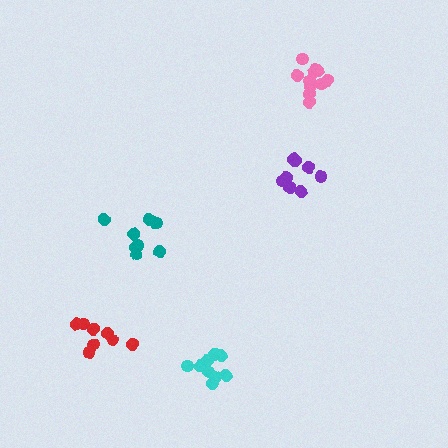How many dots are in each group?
Group 1: 11 dots, Group 2: 8 dots, Group 3: 8 dots, Group 4: 8 dots, Group 5: 9 dots (44 total).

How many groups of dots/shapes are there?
There are 5 groups.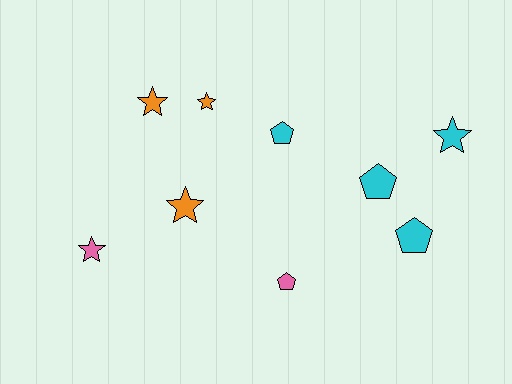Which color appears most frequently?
Cyan, with 4 objects.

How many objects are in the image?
There are 9 objects.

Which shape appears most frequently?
Star, with 5 objects.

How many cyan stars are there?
There is 1 cyan star.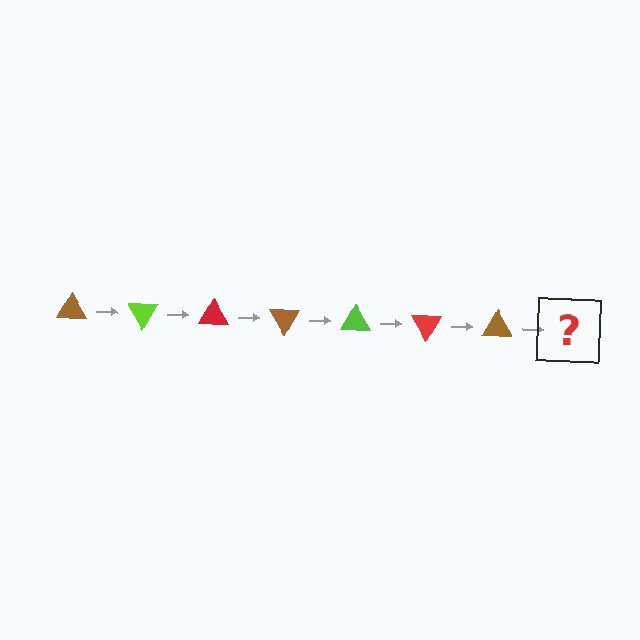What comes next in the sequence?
The next element should be a lime triangle, rotated 420 degrees from the start.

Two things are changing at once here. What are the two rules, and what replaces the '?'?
The two rules are that it rotates 60 degrees each step and the color cycles through brown, lime, and red. The '?' should be a lime triangle, rotated 420 degrees from the start.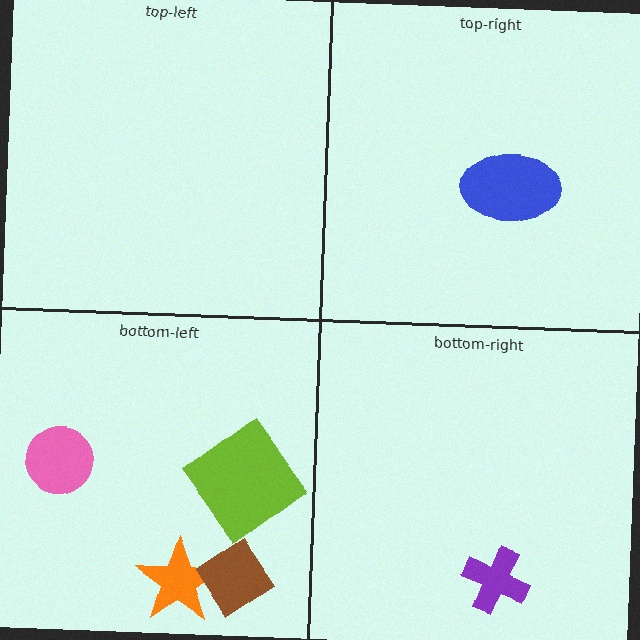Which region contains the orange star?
The bottom-left region.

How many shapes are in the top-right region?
1.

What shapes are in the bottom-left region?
The orange star, the lime diamond, the pink circle, the brown diamond.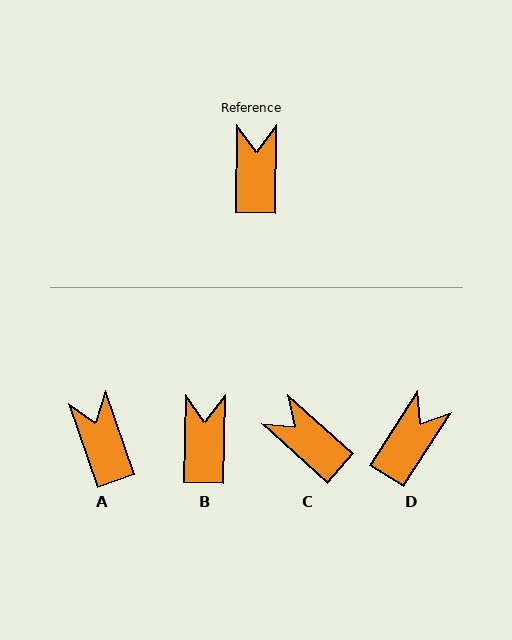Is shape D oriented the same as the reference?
No, it is off by about 32 degrees.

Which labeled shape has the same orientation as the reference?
B.